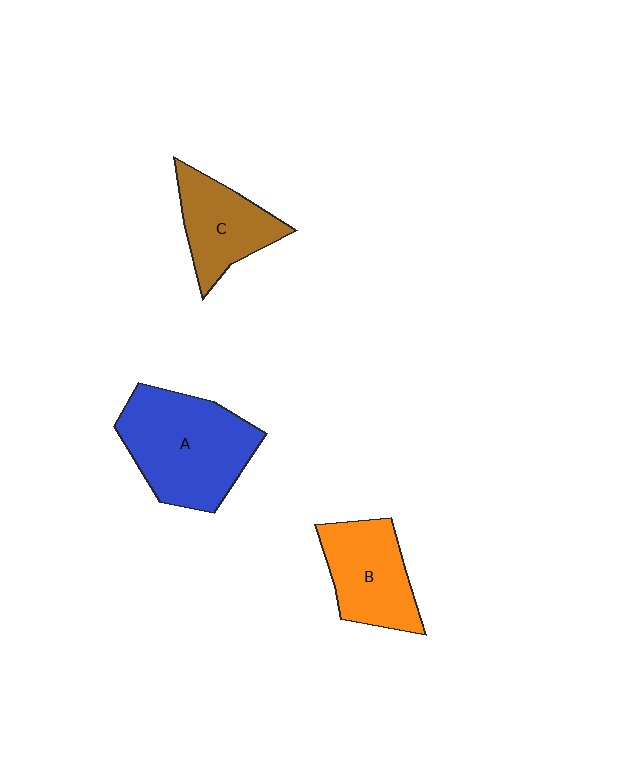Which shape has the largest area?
Shape A (blue).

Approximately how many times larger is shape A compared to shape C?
Approximately 1.6 times.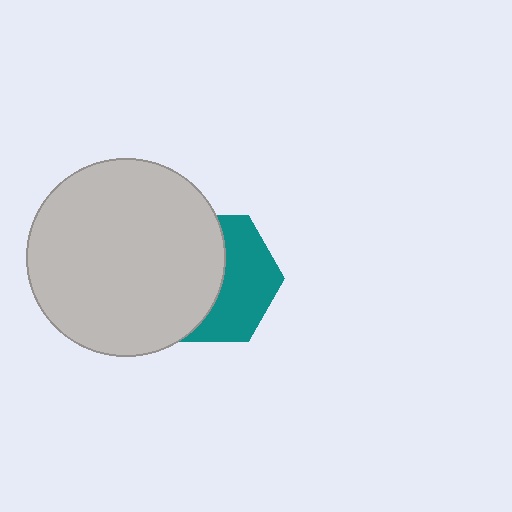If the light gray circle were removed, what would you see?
You would see the complete teal hexagon.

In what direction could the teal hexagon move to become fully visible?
The teal hexagon could move right. That would shift it out from behind the light gray circle entirely.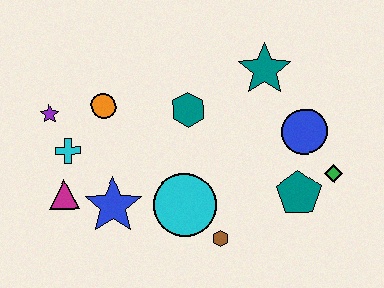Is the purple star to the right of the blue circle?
No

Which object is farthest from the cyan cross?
The green diamond is farthest from the cyan cross.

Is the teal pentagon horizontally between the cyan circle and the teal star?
No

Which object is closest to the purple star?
The cyan cross is closest to the purple star.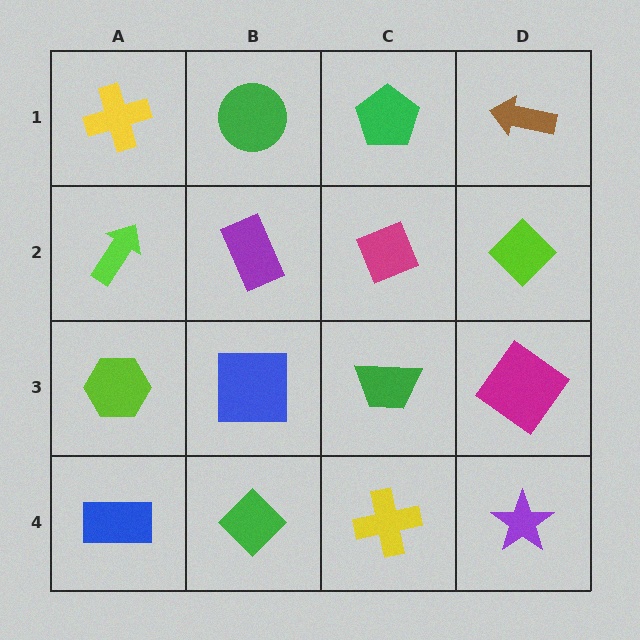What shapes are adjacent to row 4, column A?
A lime hexagon (row 3, column A), a green diamond (row 4, column B).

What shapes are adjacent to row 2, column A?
A yellow cross (row 1, column A), a lime hexagon (row 3, column A), a purple rectangle (row 2, column B).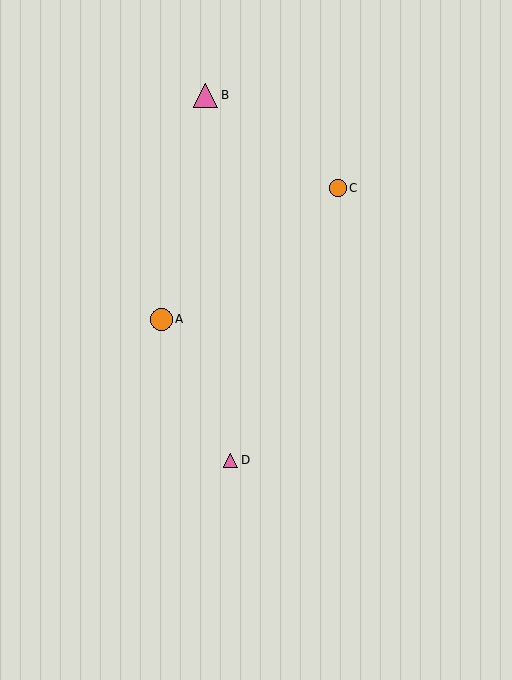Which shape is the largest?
The pink triangle (labeled B) is the largest.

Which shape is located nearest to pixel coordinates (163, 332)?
The orange circle (labeled A) at (161, 319) is nearest to that location.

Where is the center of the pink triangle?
The center of the pink triangle is at (231, 460).